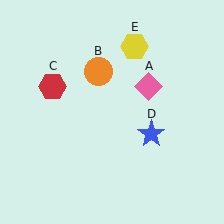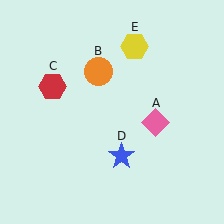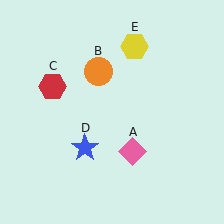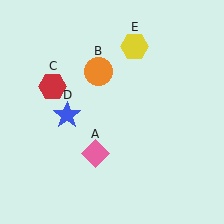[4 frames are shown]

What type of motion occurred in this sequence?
The pink diamond (object A), blue star (object D) rotated clockwise around the center of the scene.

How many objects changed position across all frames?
2 objects changed position: pink diamond (object A), blue star (object D).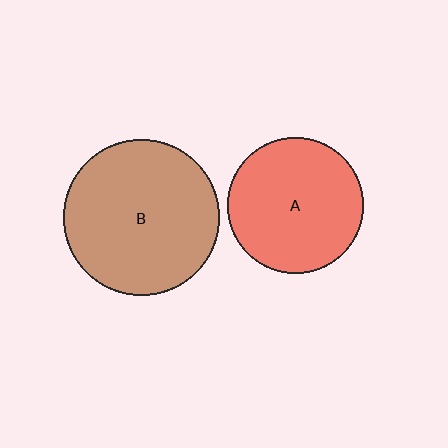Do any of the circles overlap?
No, none of the circles overlap.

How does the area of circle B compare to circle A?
Approximately 1.3 times.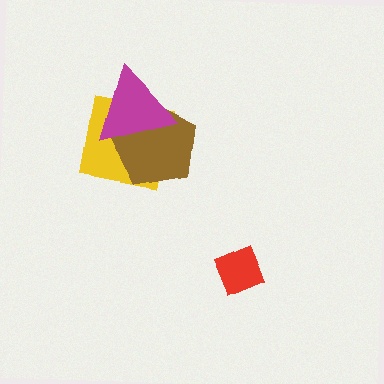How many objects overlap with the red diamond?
0 objects overlap with the red diamond.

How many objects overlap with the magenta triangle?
2 objects overlap with the magenta triangle.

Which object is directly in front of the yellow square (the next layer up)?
The brown pentagon is directly in front of the yellow square.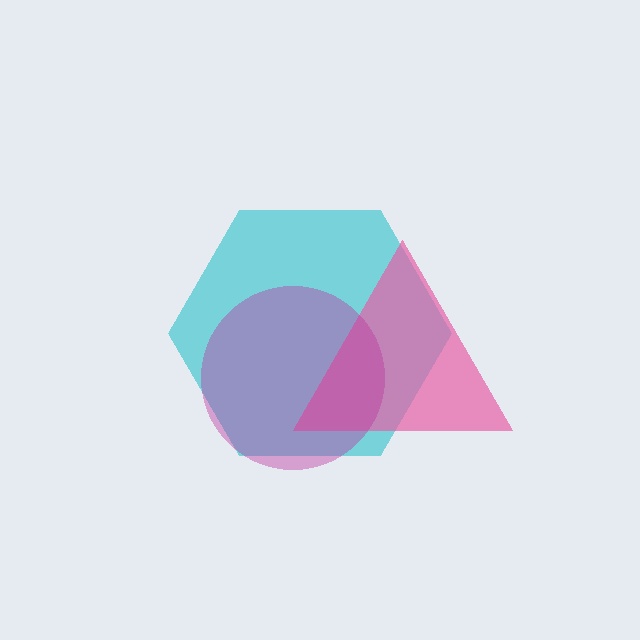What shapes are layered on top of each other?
The layered shapes are: a cyan hexagon, a pink triangle, a magenta circle.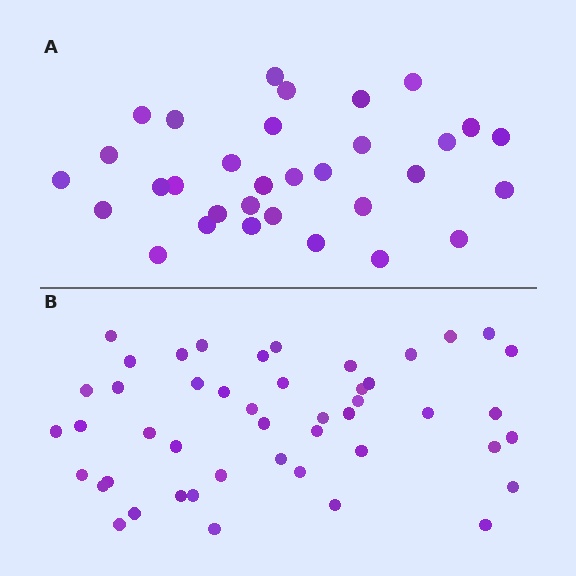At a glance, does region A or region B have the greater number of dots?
Region B (the bottom region) has more dots.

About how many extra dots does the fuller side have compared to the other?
Region B has approximately 15 more dots than region A.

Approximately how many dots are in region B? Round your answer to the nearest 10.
About 50 dots. (The exact count is 47, which rounds to 50.)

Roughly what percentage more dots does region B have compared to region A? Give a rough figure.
About 45% more.